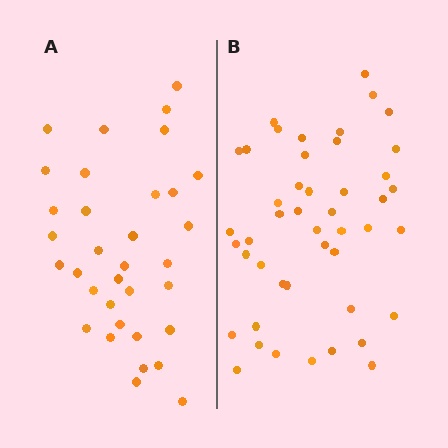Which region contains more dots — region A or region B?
Region B (the right region) has more dots.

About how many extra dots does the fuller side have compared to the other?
Region B has roughly 12 or so more dots than region A.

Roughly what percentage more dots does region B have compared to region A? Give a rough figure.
About 35% more.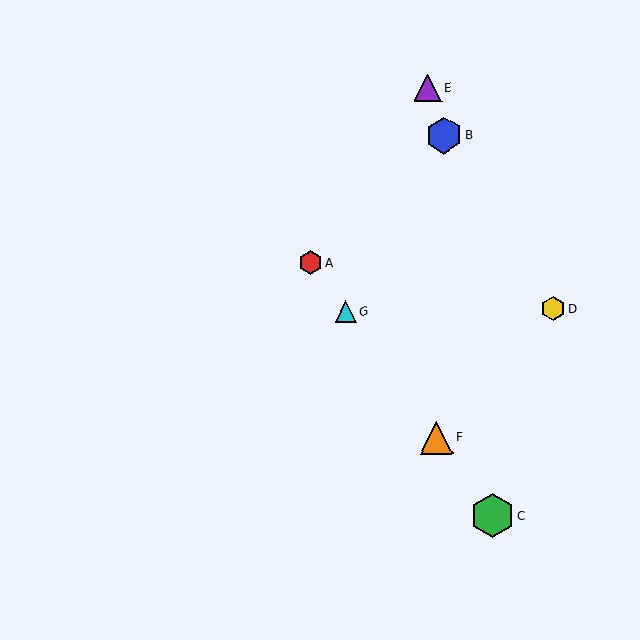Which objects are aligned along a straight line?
Objects A, C, F, G are aligned along a straight line.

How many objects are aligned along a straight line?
4 objects (A, C, F, G) are aligned along a straight line.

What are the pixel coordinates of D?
Object D is at (553, 309).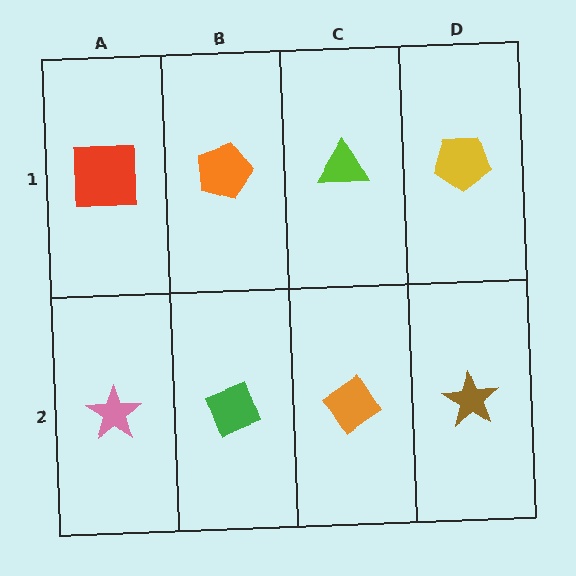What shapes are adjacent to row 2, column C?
A lime triangle (row 1, column C), a green diamond (row 2, column B), a brown star (row 2, column D).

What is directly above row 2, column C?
A lime triangle.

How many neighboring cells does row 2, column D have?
2.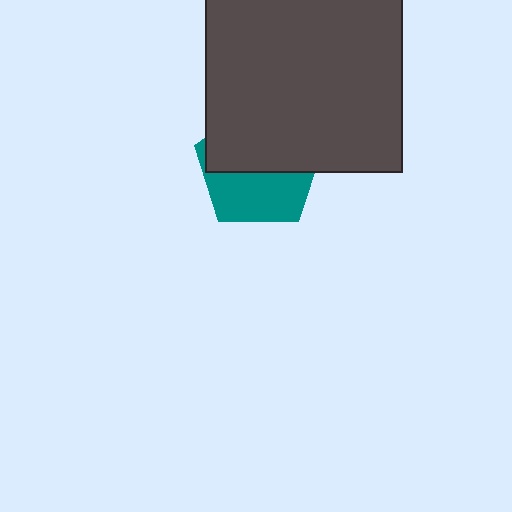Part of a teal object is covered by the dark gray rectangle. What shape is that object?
It is a pentagon.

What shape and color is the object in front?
The object in front is a dark gray rectangle.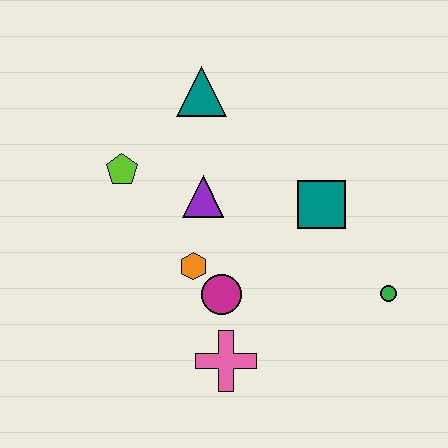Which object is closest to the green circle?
The teal square is closest to the green circle.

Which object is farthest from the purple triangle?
The green circle is farthest from the purple triangle.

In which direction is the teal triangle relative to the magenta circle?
The teal triangle is above the magenta circle.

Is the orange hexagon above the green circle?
Yes